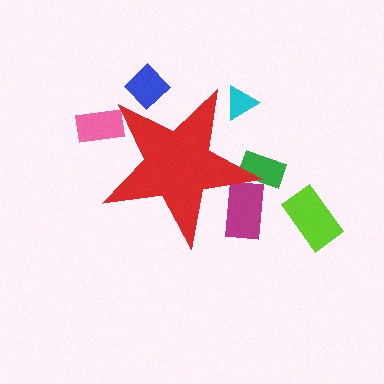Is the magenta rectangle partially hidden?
Yes, the magenta rectangle is partially hidden behind the red star.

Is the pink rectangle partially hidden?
Yes, the pink rectangle is partially hidden behind the red star.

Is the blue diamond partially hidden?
Yes, the blue diamond is partially hidden behind the red star.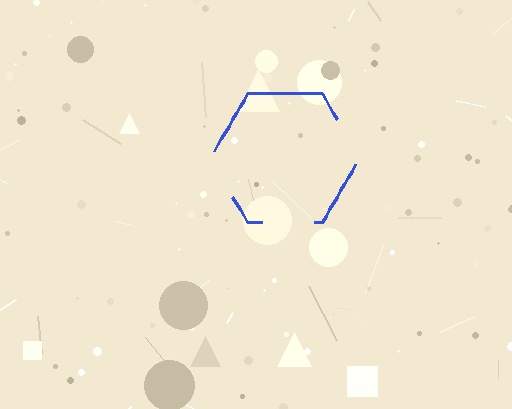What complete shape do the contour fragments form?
The contour fragments form a hexagon.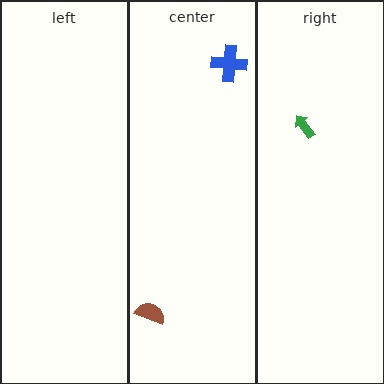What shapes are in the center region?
The blue cross, the brown semicircle.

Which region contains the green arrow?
The right region.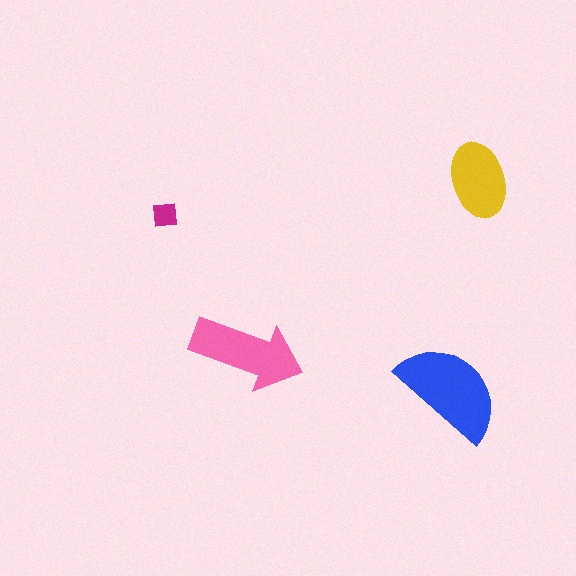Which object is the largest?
The blue semicircle.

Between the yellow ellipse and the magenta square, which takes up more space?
The yellow ellipse.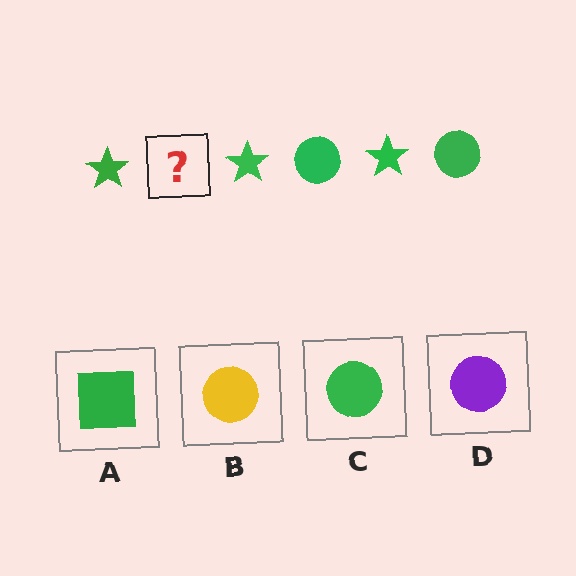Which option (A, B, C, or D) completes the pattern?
C.